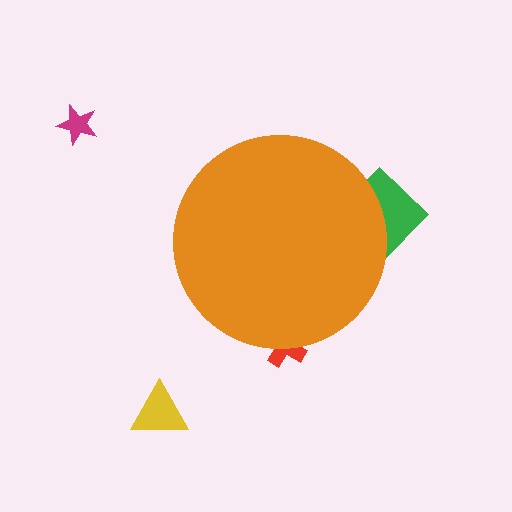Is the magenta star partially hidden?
No, the magenta star is fully visible.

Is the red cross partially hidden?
Yes, the red cross is partially hidden behind the orange circle.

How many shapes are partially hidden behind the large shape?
2 shapes are partially hidden.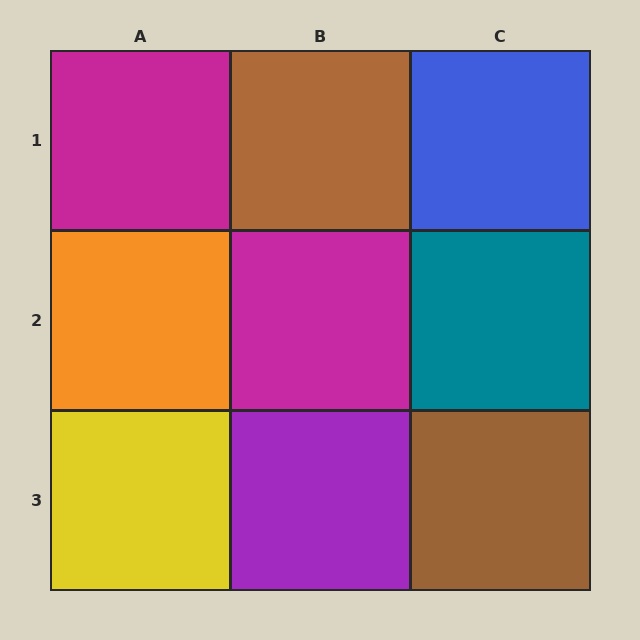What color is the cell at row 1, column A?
Magenta.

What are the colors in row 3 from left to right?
Yellow, purple, brown.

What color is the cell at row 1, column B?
Brown.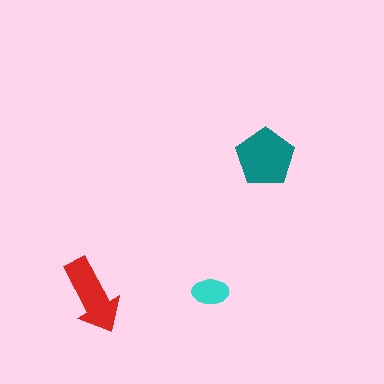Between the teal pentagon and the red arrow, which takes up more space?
The teal pentagon.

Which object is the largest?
The teal pentagon.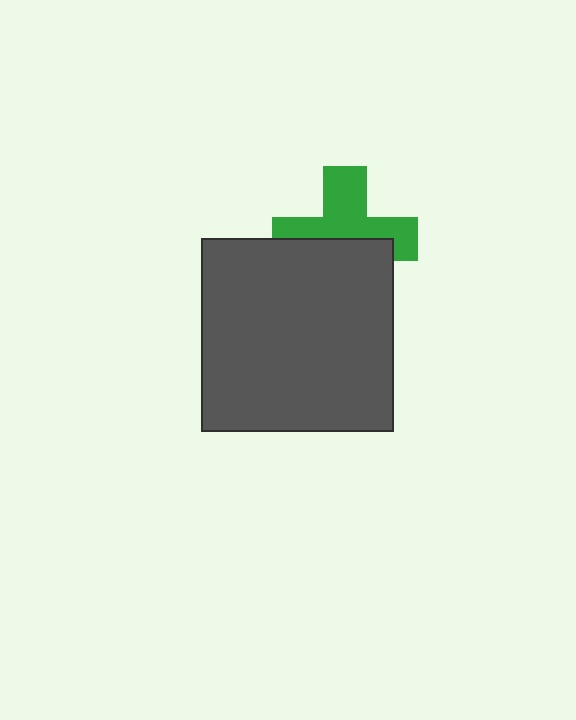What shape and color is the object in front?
The object in front is a dark gray square.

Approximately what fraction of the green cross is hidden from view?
Roughly 47% of the green cross is hidden behind the dark gray square.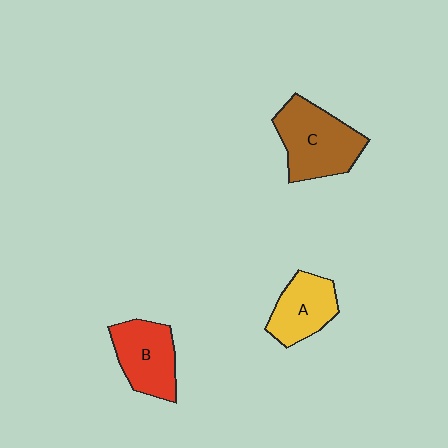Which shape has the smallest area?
Shape A (yellow).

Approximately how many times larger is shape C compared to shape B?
Approximately 1.3 times.